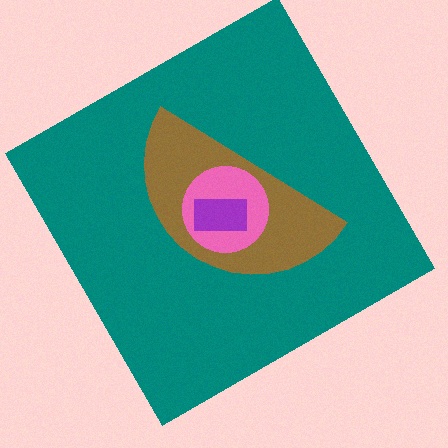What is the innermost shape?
The purple rectangle.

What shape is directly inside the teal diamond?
The brown semicircle.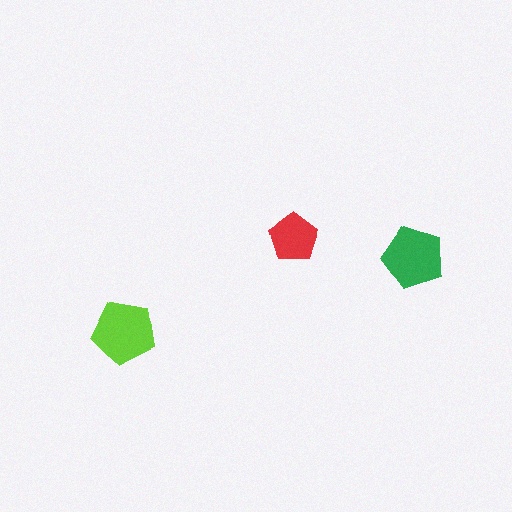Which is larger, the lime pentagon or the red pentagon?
The lime one.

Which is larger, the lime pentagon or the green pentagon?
The lime one.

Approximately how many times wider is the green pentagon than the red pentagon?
About 1.5 times wider.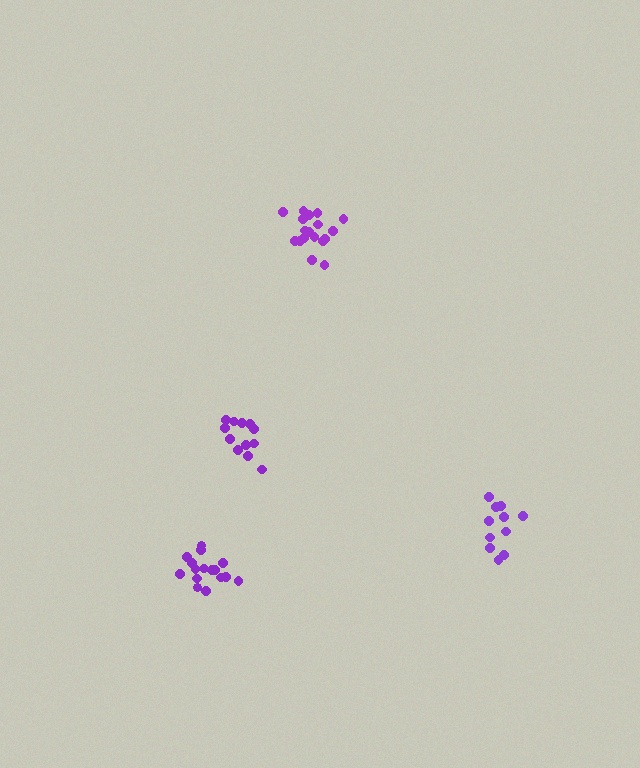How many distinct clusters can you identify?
There are 4 distinct clusters.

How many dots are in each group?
Group 1: 16 dots, Group 2: 12 dots, Group 3: 18 dots, Group 4: 12 dots (58 total).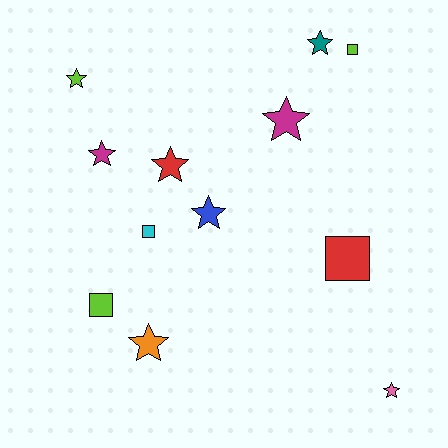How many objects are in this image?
There are 12 objects.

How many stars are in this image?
There are 8 stars.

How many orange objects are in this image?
There is 1 orange object.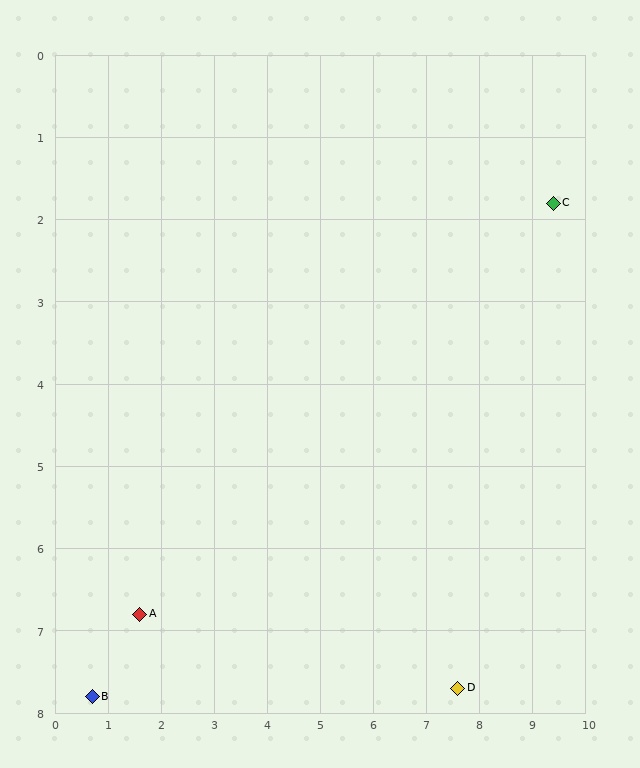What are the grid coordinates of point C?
Point C is at approximately (9.4, 1.8).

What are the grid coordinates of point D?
Point D is at approximately (7.6, 7.7).